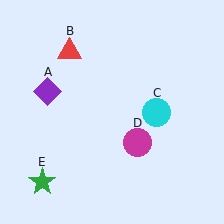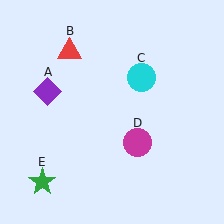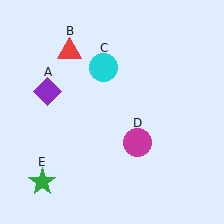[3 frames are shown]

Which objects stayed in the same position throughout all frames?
Purple diamond (object A) and red triangle (object B) and magenta circle (object D) and green star (object E) remained stationary.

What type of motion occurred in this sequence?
The cyan circle (object C) rotated counterclockwise around the center of the scene.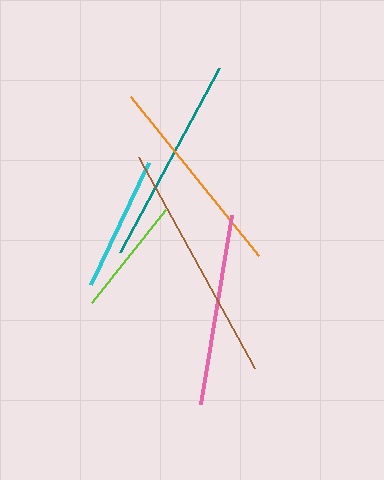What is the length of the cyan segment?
The cyan segment is approximately 135 pixels long.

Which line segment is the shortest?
The lime line is the shortest at approximately 119 pixels.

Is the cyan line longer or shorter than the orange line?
The orange line is longer than the cyan line.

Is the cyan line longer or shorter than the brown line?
The brown line is longer than the cyan line.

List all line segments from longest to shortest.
From longest to shortest: brown, teal, orange, pink, cyan, lime.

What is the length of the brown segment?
The brown segment is approximately 240 pixels long.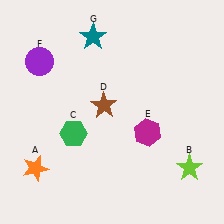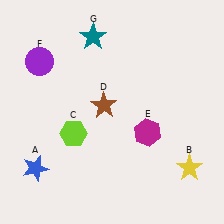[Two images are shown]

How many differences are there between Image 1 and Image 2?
There are 3 differences between the two images.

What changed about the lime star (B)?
In Image 1, B is lime. In Image 2, it changed to yellow.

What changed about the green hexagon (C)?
In Image 1, C is green. In Image 2, it changed to lime.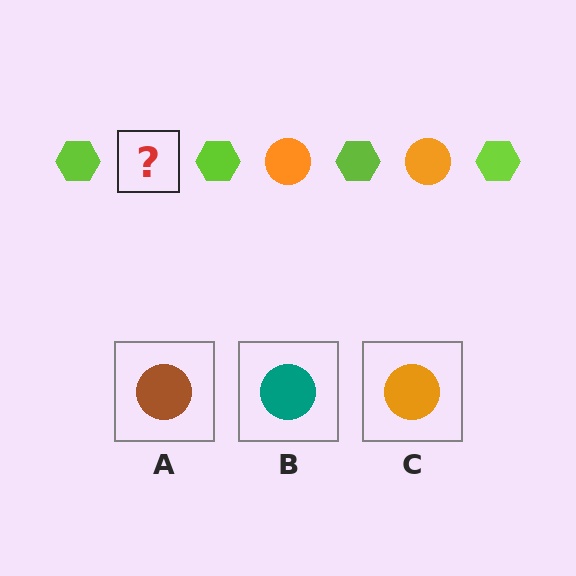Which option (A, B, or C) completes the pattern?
C.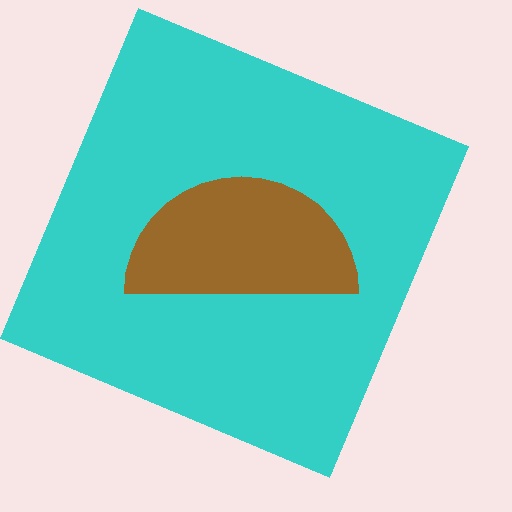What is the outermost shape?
The cyan square.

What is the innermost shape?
The brown semicircle.